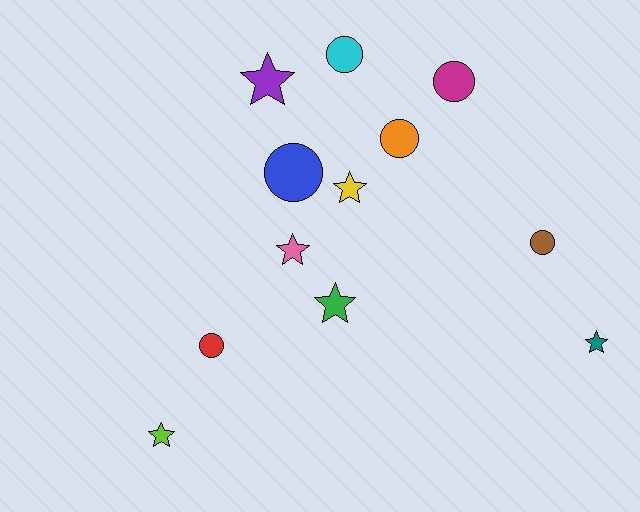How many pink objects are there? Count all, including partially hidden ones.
There is 1 pink object.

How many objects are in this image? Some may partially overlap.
There are 12 objects.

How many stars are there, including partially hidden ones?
There are 6 stars.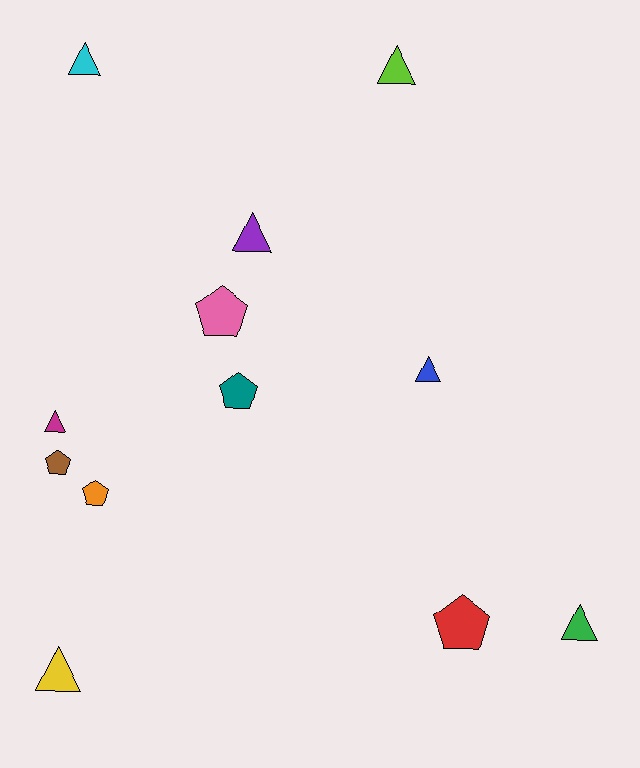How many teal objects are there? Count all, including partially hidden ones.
There is 1 teal object.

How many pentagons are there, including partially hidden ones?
There are 5 pentagons.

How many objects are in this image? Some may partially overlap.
There are 12 objects.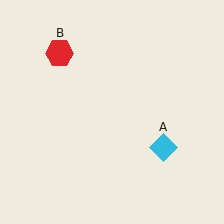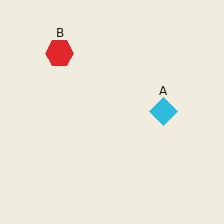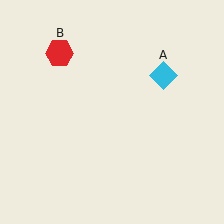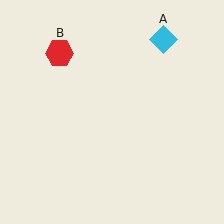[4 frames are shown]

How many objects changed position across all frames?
1 object changed position: cyan diamond (object A).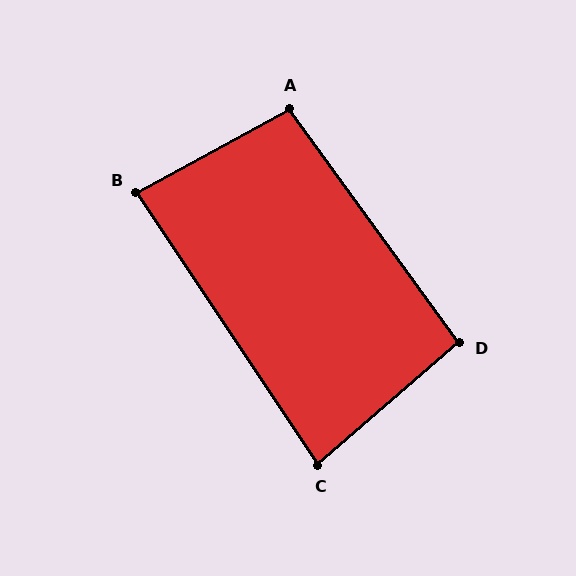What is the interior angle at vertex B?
Approximately 85 degrees (acute).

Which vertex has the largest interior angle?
A, at approximately 97 degrees.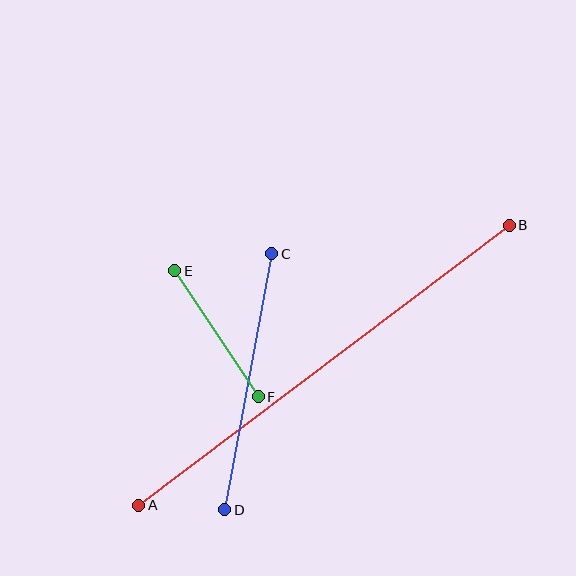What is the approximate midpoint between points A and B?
The midpoint is at approximately (324, 365) pixels.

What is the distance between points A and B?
The distance is approximately 464 pixels.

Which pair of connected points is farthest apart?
Points A and B are farthest apart.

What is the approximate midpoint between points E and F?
The midpoint is at approximately (217, 334) pixels.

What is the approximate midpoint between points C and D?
The midpoint is at approximately (248, 382) pixels.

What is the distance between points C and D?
The distance is approximately 260 pixels.